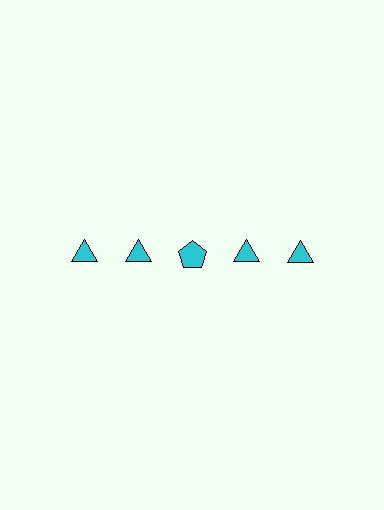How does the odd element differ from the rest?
It has a different shape: pentagon instead of triangle.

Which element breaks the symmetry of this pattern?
The cyan pentagon in the top row, center column breaks the symmetry. All other shapes are cyan triangles.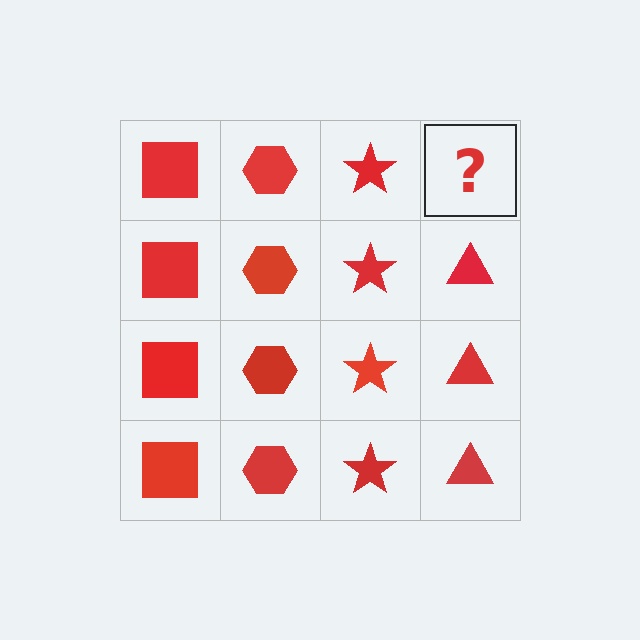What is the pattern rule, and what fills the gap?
The rule is that each column has a consistent shape. The gap should be filled with a red triangle.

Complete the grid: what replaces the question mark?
The question mark should be replaced with a red triangle.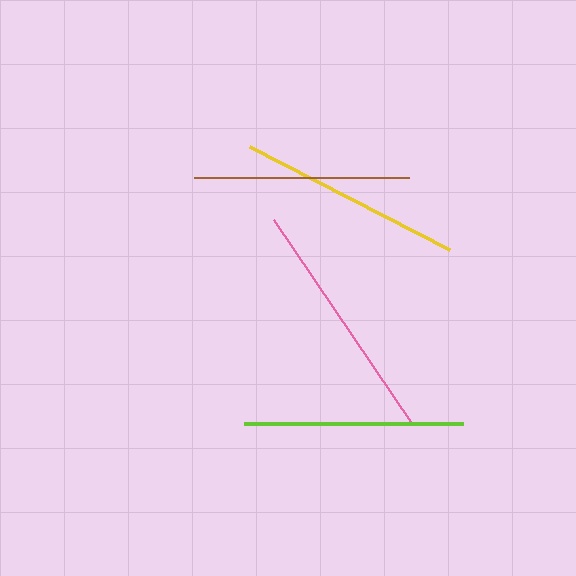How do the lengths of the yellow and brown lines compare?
The yellow and brown lines are approximately the same length.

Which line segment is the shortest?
The brown line is the shortest at approximately 215 pixels.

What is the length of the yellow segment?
The yellow segment is approximately 224 pixels long.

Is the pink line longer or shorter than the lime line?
The pink line is longer than the lime line.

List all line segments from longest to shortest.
From longest to shortest: pink, yellow, lime, brown.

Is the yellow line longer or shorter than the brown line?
The yellow line is longer than the brown line.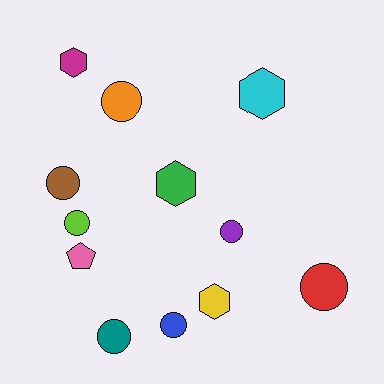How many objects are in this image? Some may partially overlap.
There are 12 objects.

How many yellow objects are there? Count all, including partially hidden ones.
There is 1 yellow object.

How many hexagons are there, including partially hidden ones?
There are 4 hexagons.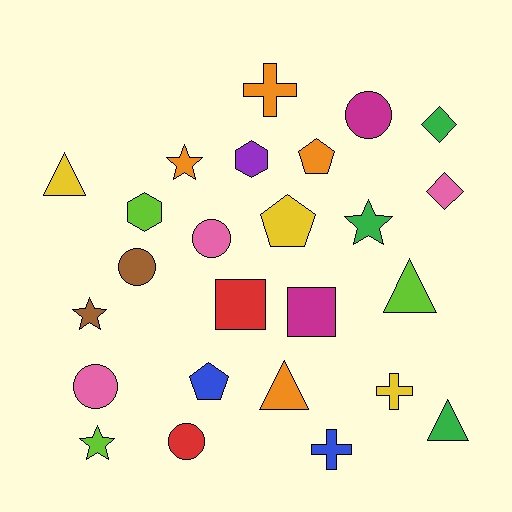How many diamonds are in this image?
There are 2 diamonds.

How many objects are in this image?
There are 25 objects.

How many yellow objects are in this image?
There are 3 yellow objects.